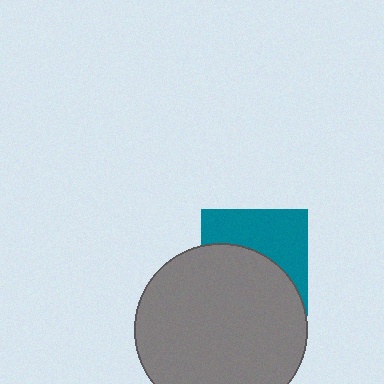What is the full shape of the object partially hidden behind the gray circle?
The partially hidden object is a teal square.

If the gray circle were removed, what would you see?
You would see the complete teal square.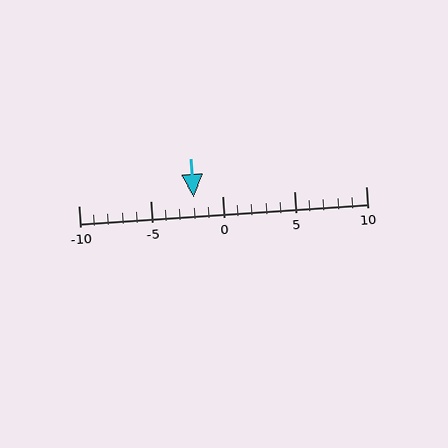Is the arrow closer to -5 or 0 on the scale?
The arrow is closer to 0.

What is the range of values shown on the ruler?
The ruler shows values from -10 to 10.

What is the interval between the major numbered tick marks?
The major tick marks are spaced 5 units apart.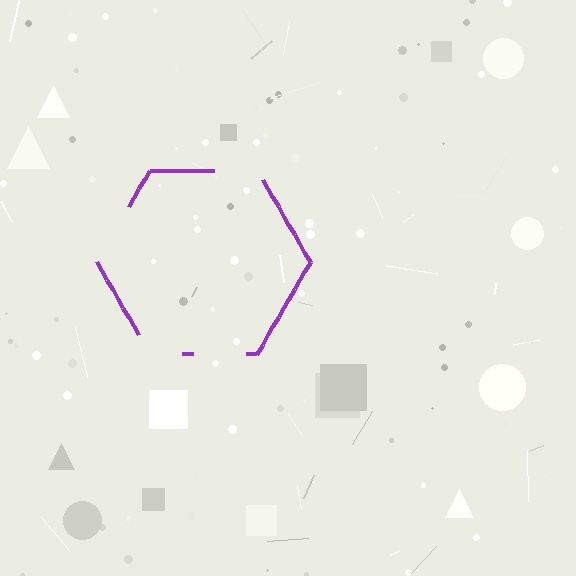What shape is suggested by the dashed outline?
The dashed outline suggests a hexagon.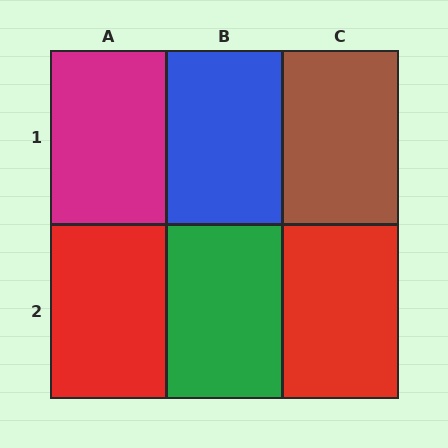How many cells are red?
2 cells are red.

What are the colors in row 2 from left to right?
Red, green, red.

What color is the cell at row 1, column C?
Brown.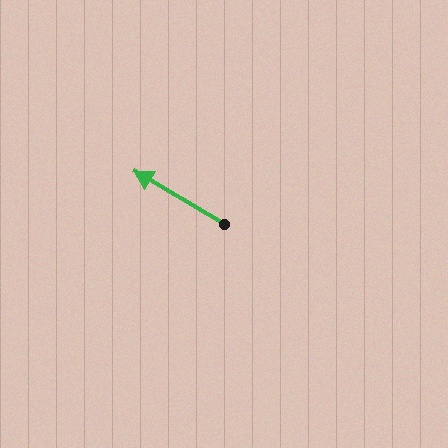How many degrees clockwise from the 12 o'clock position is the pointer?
Approximately 300 degrees.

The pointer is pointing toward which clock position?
Roughly 10 o'clock.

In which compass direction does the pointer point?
Northwest.